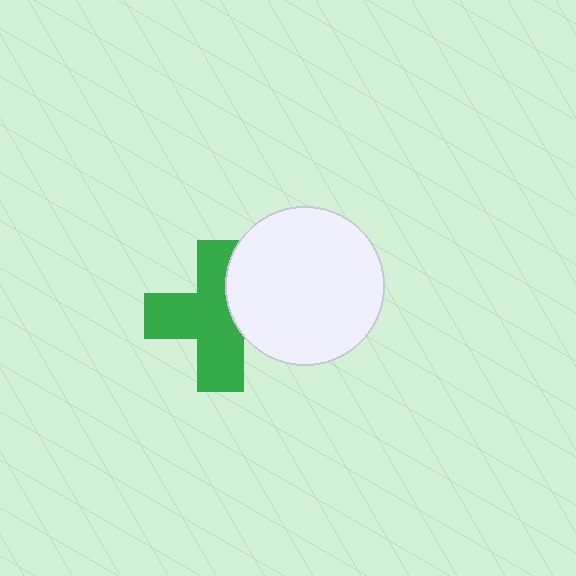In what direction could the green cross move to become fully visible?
The green cross could move left. That would shift it out from behind the white circle entirely.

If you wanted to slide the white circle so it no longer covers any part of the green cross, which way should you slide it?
Slide it right — that is the most direct way to separate the two shapes.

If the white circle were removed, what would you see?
You would see the complete green cross.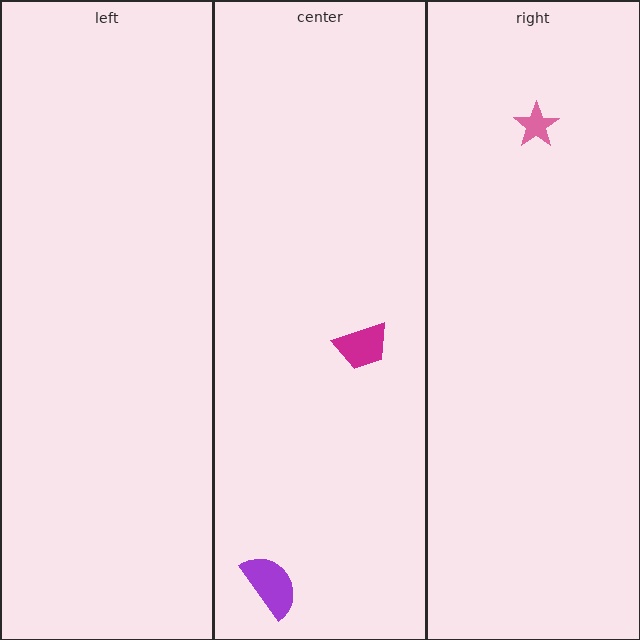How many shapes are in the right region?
1.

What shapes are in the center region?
The magenta trapezoid, the purple semicircle.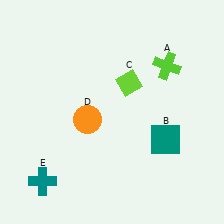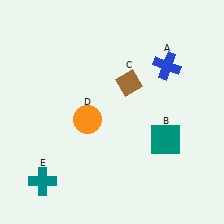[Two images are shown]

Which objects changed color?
A changed from lime to blue. C changed from lime to brown.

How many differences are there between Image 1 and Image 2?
There are 2 differences between the two images.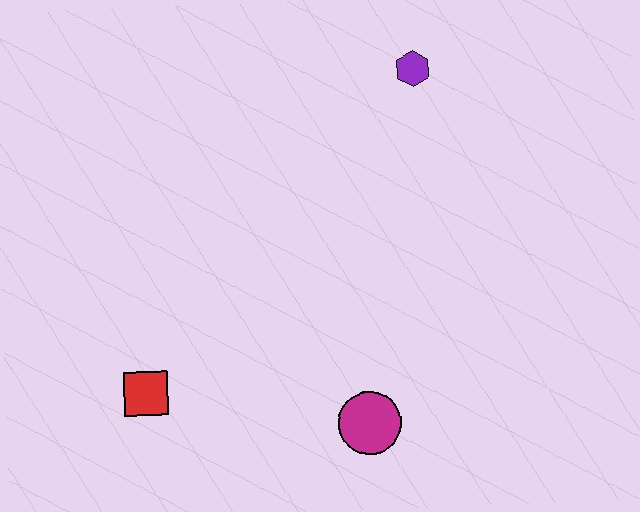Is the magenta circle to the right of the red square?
Yes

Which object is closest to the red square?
The magenta circle is closest to the red square.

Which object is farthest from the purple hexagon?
The red square is farthest from the purple hexagon.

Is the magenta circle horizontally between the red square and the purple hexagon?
Yes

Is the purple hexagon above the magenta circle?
Yes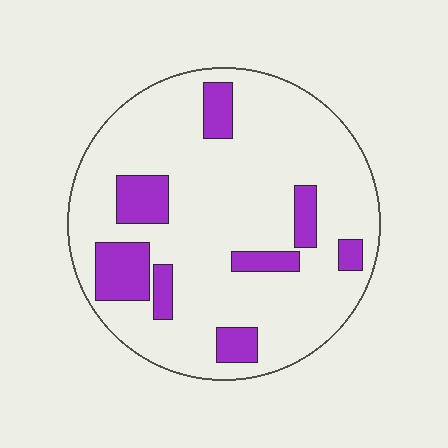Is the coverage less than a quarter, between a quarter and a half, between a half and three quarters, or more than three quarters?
Less than a quarter.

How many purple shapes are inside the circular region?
8.